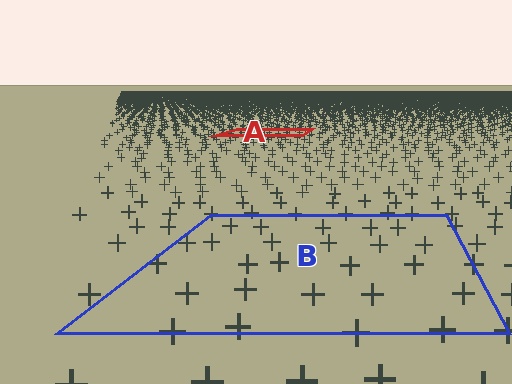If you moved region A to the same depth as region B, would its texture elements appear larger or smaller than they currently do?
They would appear larger. At a closer depth, the same texture elements are projected at a bigger on-screen size.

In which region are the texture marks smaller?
The texture marks are smaller in region A, because it is farther away.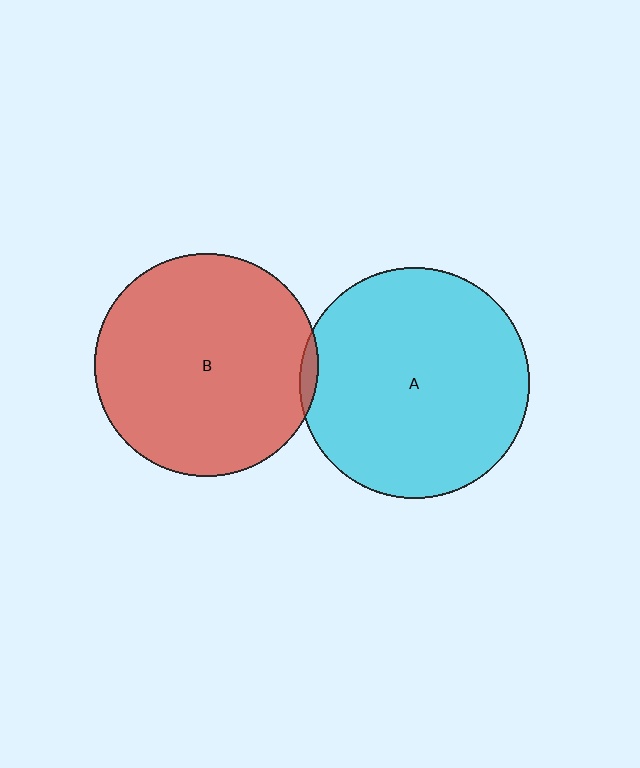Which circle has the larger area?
Circle A (cyan).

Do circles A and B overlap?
Yes.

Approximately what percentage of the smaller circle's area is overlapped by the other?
Approximately 5%.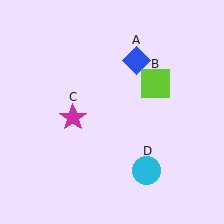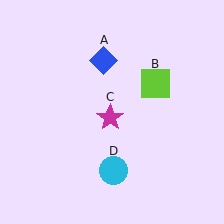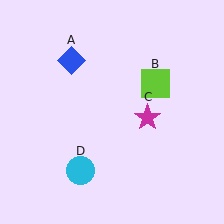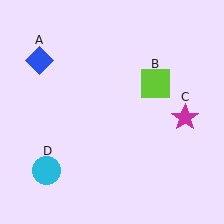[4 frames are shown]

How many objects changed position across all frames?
3 objects changed position: blue diamond (object A), magenta star (object C), cyan circle (object D).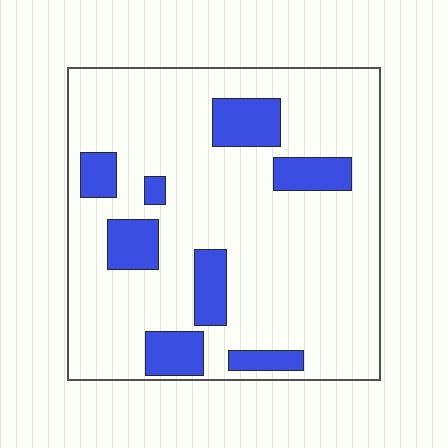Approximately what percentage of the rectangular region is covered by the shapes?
Approximately 20%.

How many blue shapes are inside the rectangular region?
8.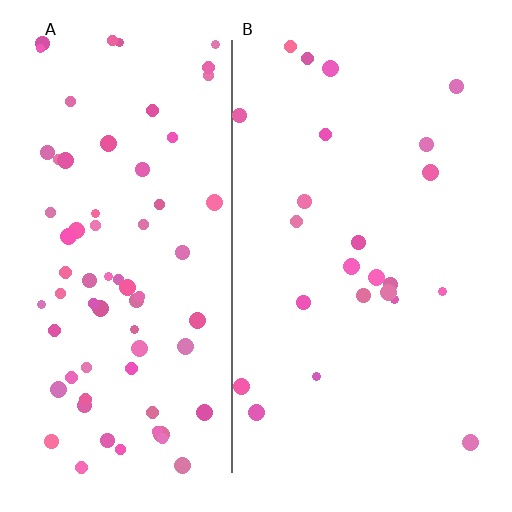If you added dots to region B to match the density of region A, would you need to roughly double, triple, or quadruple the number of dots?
Approximately triple.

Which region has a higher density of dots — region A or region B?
A (the left).